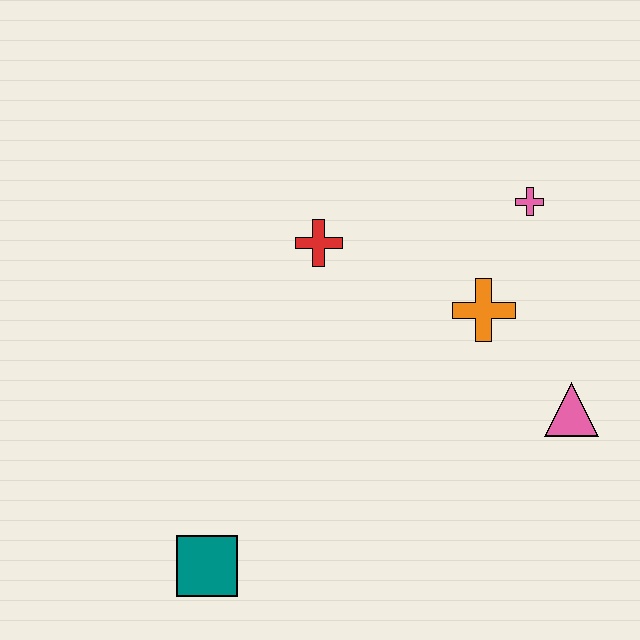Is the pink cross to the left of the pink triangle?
Yes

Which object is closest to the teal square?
The red cross is closest to the teal square.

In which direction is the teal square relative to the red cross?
The teal square is below the red cross.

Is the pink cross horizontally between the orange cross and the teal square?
No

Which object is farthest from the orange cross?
The teal square is farthest from the orange cross.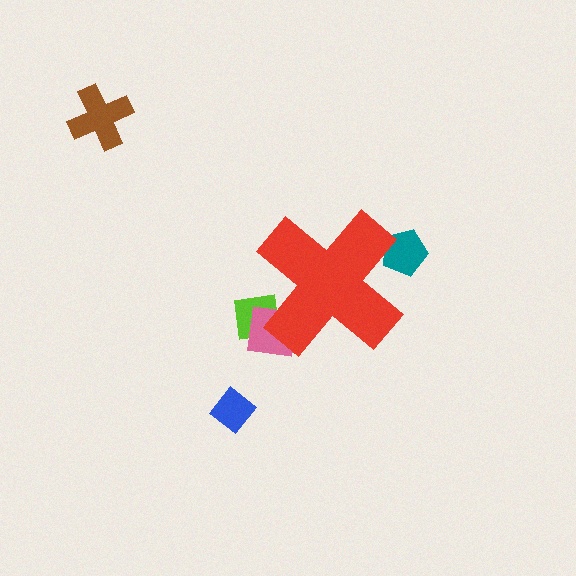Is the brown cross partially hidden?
No, the brown cross is fully visible.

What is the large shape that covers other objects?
A red cross.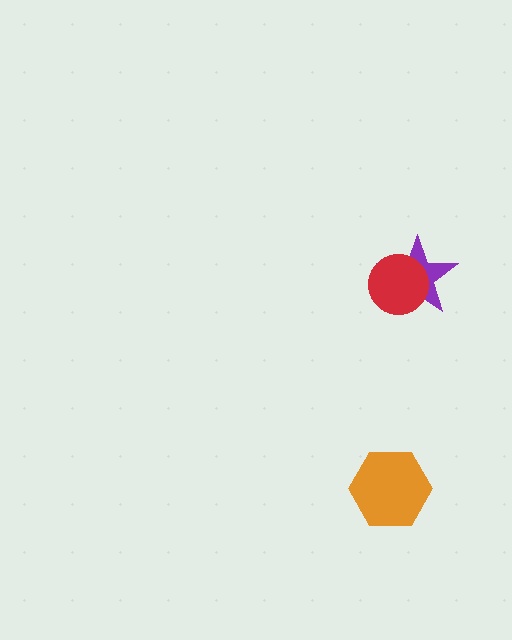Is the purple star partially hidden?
Yes, it is partially covered by another shape.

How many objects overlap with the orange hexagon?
0 objects overlap with the orange hexagon.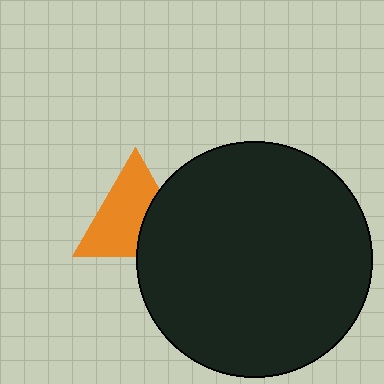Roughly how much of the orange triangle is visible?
Most of it is visible (roughly 66%).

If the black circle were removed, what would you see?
You would see the complete orange triangle.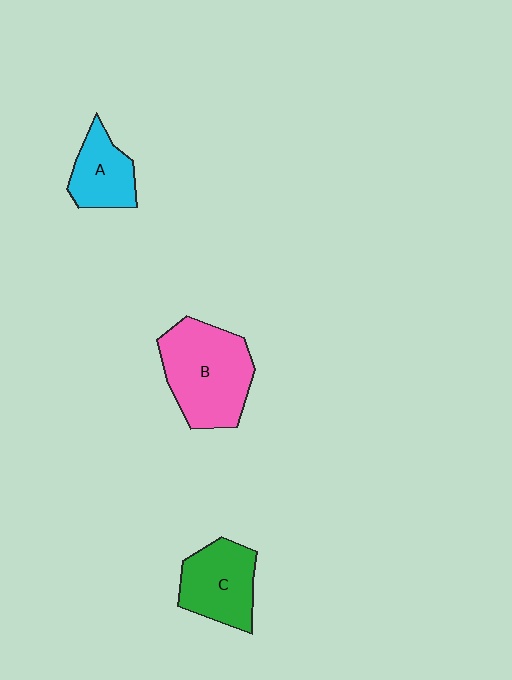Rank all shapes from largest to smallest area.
From largest to smallest: B (pink), C (green), A (cyan).